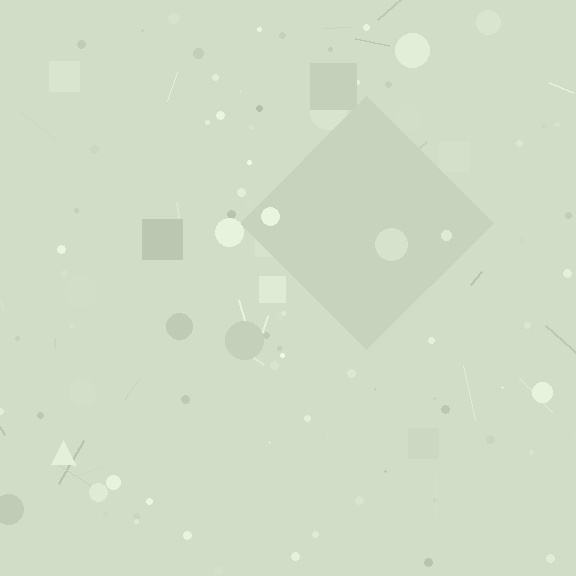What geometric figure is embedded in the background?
A diamond is embedded in the background.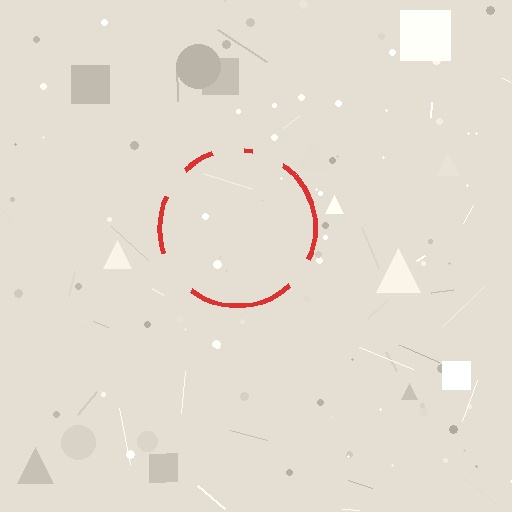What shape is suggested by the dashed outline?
The dashed outline suggests a circle.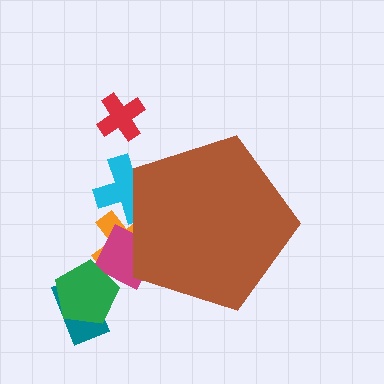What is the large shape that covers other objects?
A brown pentagon.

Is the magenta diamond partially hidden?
Yes, the magenta diamond is partially hidden behind the brown pentagon.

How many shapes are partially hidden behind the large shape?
3 shapes are partially hidden.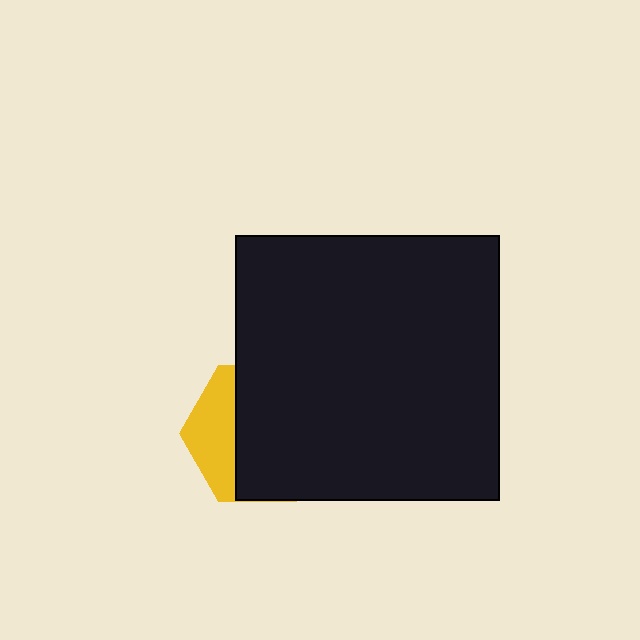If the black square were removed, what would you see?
You would see the complete yellow hexagon.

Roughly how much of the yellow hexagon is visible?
A small part of it is visible (roughly 31%).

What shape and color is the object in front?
The object in front is a black square.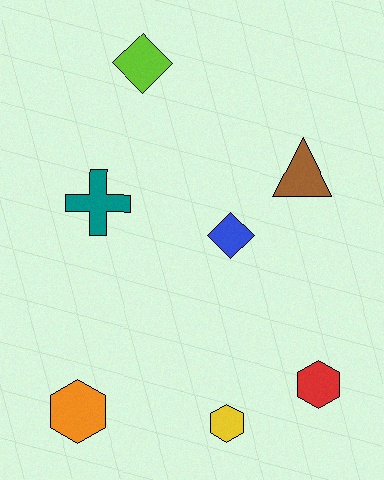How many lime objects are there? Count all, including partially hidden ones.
There is 1 lime object.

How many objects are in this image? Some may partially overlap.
There are 7 objects.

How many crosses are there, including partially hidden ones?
There is 1 cross.